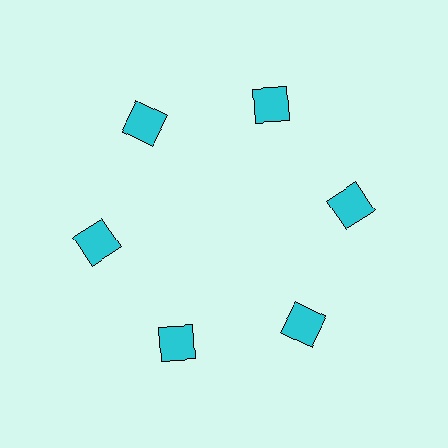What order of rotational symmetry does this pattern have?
This pattern has 6-fold rotational symmetry.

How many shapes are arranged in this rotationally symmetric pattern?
There are 6 shapes, arranged in 6 groups of 1.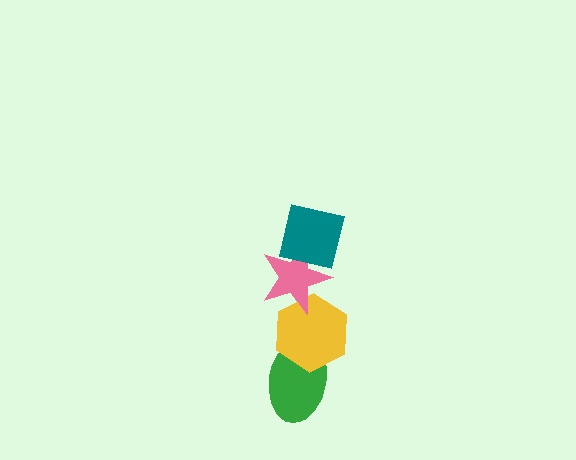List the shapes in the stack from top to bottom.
From top to bottom: the teal square, the pink star, the yellow hexagon, the green ellipse.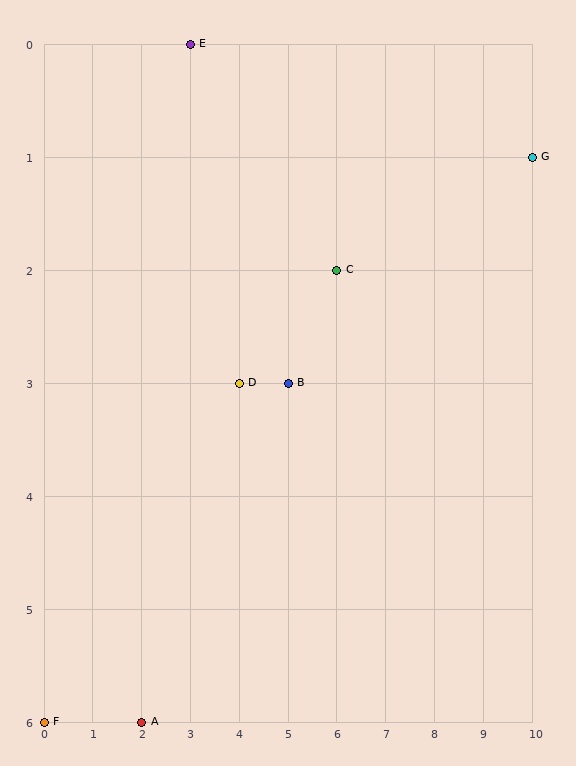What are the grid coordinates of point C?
Point C is at grid coordinates (6, 2).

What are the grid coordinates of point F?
Point F is at grid coordinates (0, 6).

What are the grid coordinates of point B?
Point B is at grid coordinates (5, 3).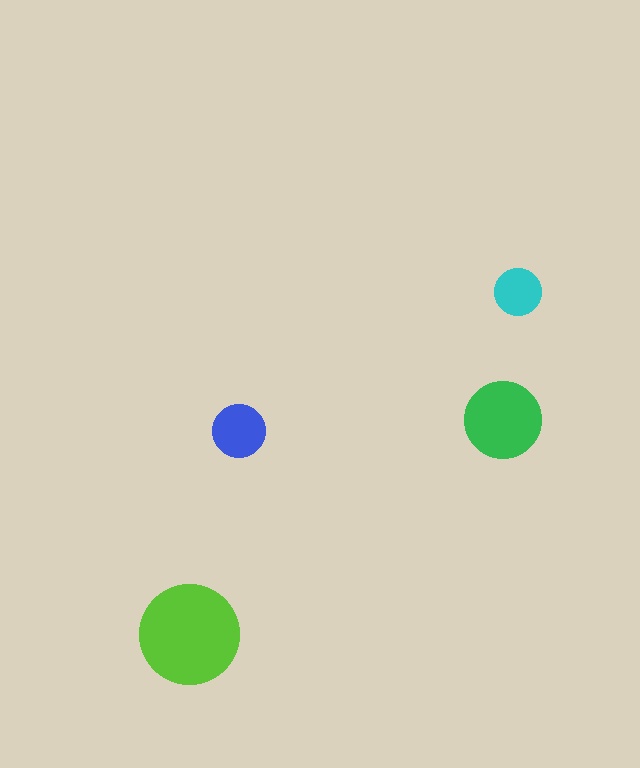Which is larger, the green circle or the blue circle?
The green one.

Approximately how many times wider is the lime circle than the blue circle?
About 2 times wider.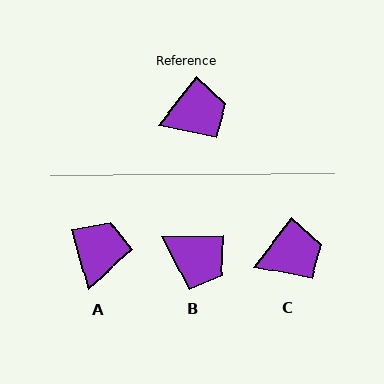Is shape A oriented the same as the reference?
No, it is off by about 53 degrees.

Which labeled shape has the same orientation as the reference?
C.